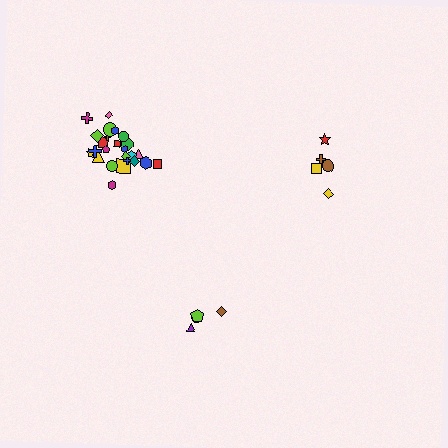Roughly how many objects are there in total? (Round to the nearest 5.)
Roughly 35 objects in total.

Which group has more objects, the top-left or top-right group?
The top-left group.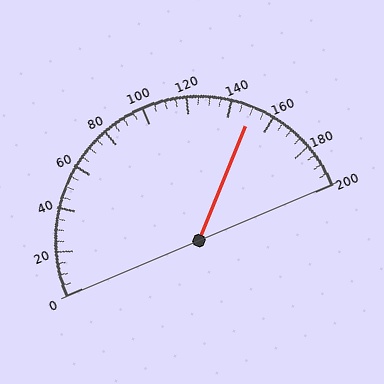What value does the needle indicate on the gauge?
The needle indicates approximately 150.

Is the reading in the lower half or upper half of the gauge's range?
The reading is in the upper half of the range (0 to 200).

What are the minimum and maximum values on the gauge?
The gauge ranges from 0 to 200.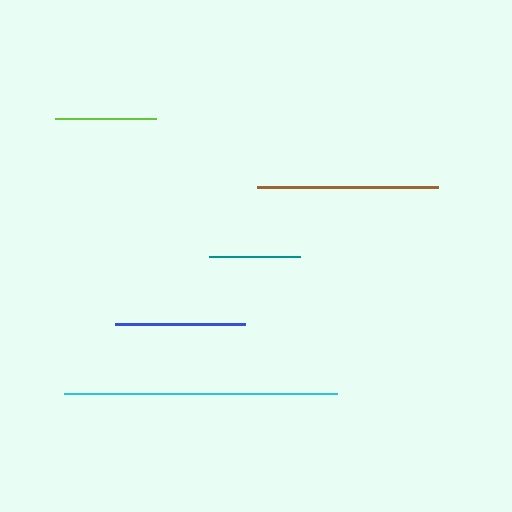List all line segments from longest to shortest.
From longest to shortest: cyan, brown, blue, lime, teal.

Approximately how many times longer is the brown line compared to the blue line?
The brown line is approximately 1.4 times the length of the blue line.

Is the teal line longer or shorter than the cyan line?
The cyan line is longer than the teal line.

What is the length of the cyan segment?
The cyan segment is approximately 273 pixels long.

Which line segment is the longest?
The cyan line is the longest at approximately 273 pixels.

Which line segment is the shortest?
The teal line is the shortest at approximately 90 pixels.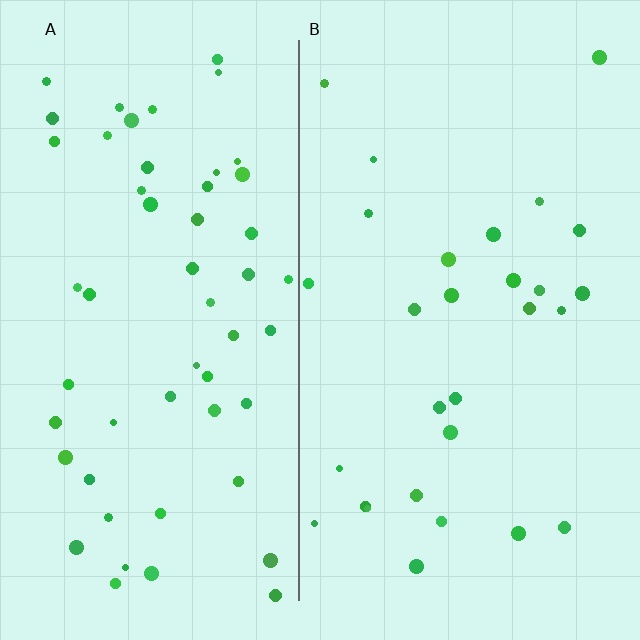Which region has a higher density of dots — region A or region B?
A (the left).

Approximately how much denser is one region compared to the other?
Approximately 1.9× — region A over region B.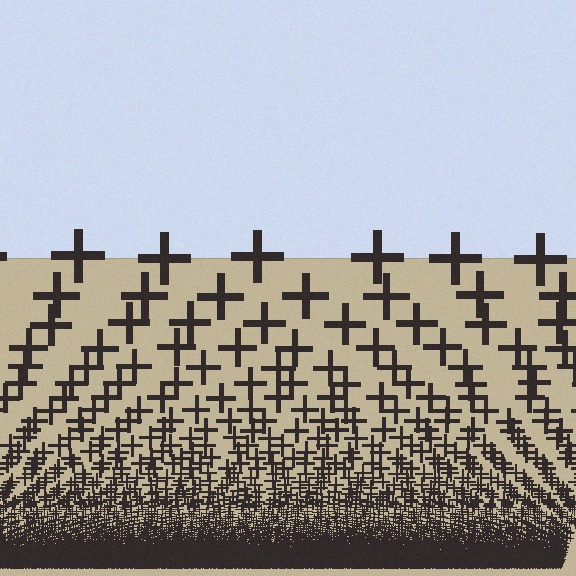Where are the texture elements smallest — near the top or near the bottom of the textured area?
Near the bottom.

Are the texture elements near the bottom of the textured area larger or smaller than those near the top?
Smaller. The gradient is inverted — elements near the bottom are smaller and denser.